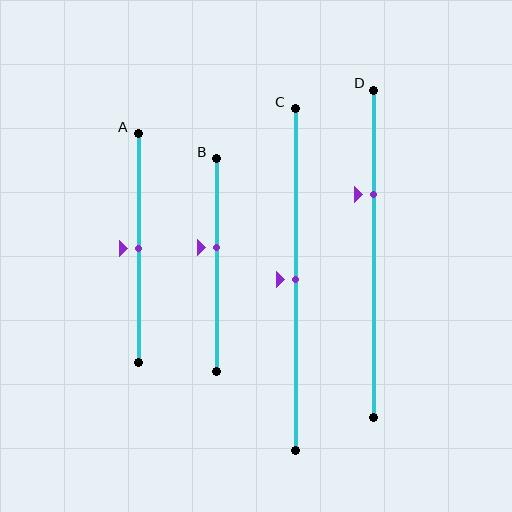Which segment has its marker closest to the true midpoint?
Segment A has its marker closest to the true midpoint.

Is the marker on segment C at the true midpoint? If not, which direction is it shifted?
Yes, the marker on segment C is at the true midpoint.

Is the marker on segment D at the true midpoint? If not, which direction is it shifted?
No, the marker on segment D is shifted upward by about 18% of the segment length.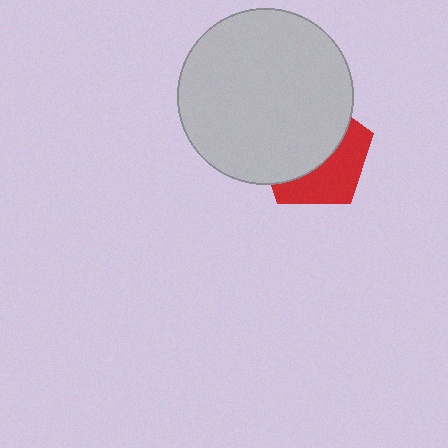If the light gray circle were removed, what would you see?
You would see the complete red pentagon.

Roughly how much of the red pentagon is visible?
A small part of it is visible (roughly 41%).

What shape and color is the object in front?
The object in front is a light gray circle.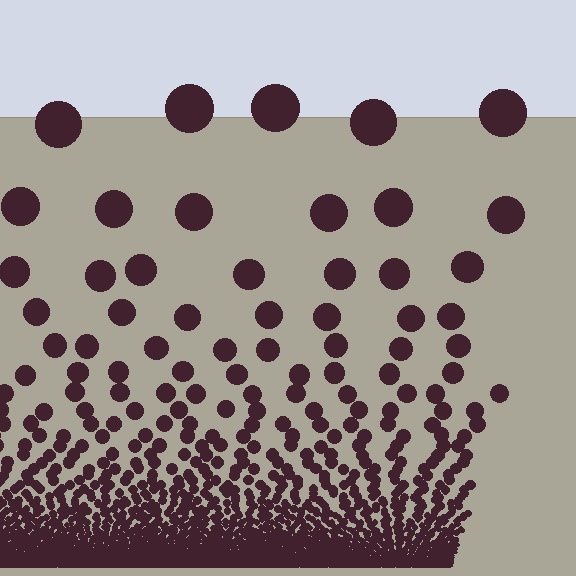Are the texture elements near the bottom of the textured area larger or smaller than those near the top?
Smaller. The gradient is inverted — elements near the bottom are smaller and denser.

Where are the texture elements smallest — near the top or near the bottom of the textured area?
Near the bottom.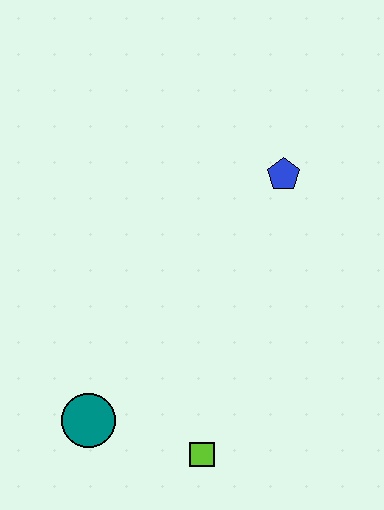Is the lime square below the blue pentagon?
Yes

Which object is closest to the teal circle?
The lime square is closest to the teal circle.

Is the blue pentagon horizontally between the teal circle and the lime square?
No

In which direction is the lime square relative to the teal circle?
The lime square is to the right of the teal circle.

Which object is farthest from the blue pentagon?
The teal circle is farthest from the blue pentagon.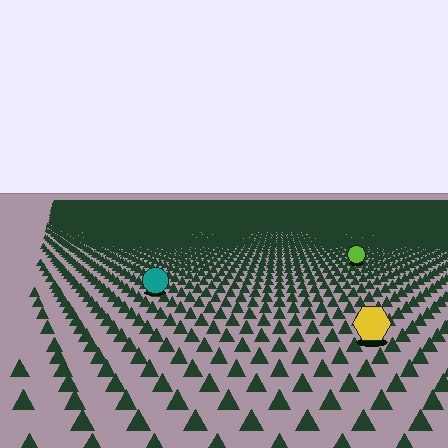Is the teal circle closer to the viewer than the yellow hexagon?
No. The yellow hexagon is closer — you can tell from the texture gradient: the ground texture is coarser near it.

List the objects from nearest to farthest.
From nearest to farthest: the yellow hexagon, the teal circle, the lime circle.